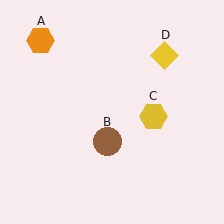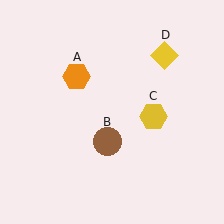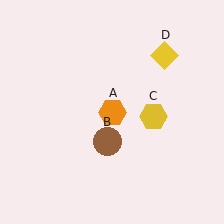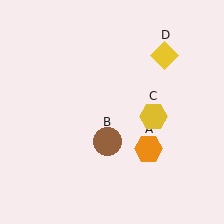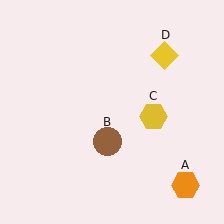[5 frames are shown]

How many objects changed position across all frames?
1 object changed position: orange hexagon (object A).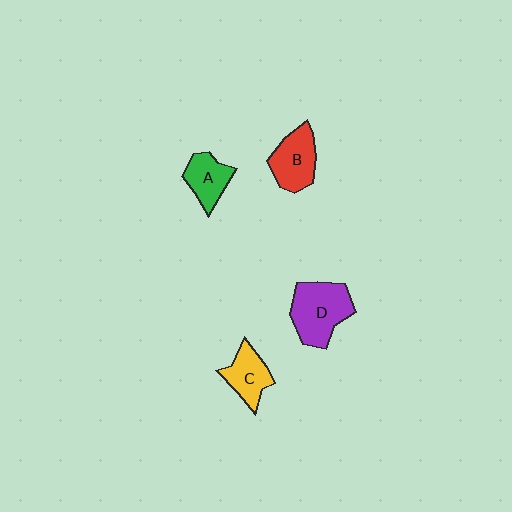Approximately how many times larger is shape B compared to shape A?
Approximately 1.3 times.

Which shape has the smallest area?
Shape A (green).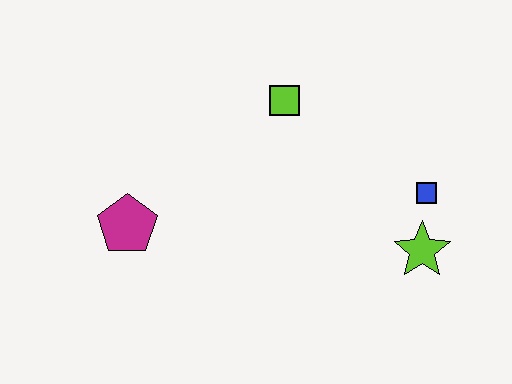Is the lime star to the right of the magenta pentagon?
Yes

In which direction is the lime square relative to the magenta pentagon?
The lime square is to the right of the magenta pentagon.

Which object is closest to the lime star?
The blue square is closest to the lime star.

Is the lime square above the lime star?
Yes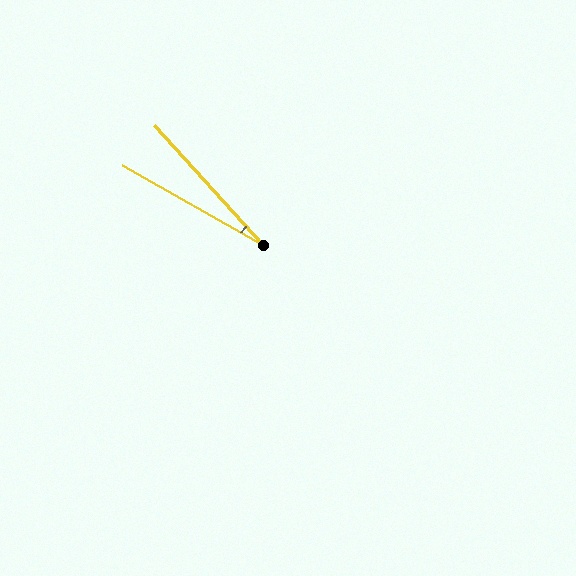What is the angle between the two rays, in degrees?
Approximately 18 degrees.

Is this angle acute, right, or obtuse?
It is acute.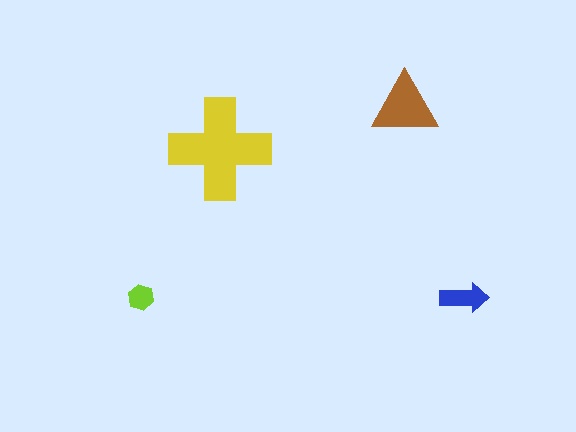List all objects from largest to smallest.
The yellow cross, the brown triangle, the blue arrow, the lime hexagon.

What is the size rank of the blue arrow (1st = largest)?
3rd.